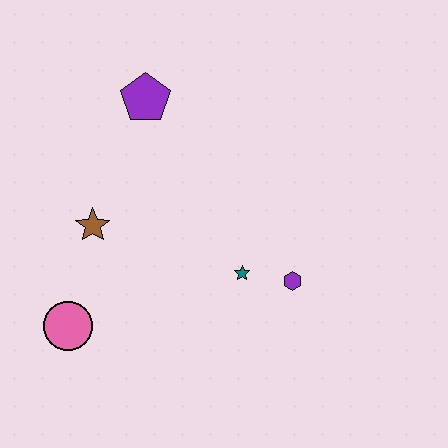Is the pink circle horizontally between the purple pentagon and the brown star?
No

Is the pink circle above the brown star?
No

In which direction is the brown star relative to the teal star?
The brown star is to the left of the teal star.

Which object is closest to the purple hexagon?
The teal star is closest to the purple hexagon.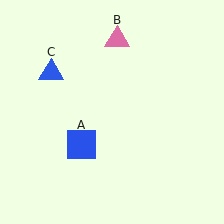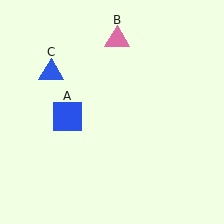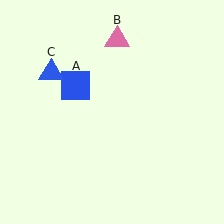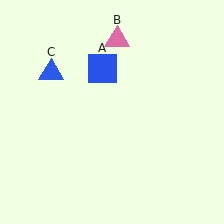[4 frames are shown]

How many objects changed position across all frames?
1 object changed position: blue square (object A).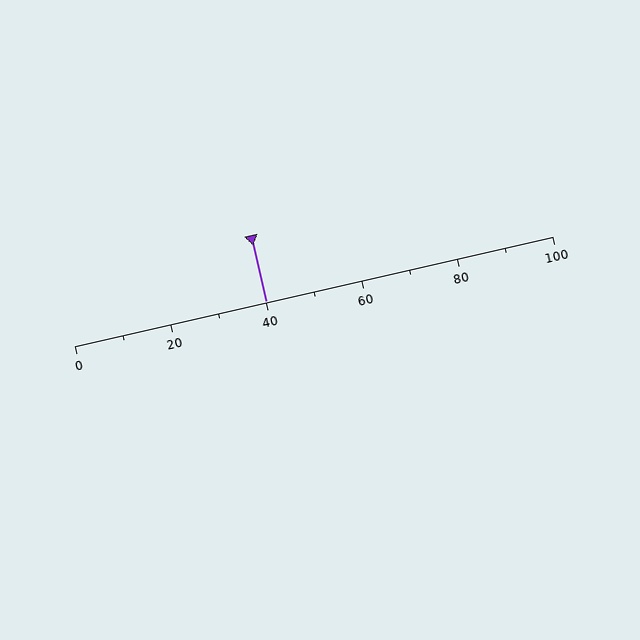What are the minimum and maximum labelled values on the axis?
The axis runs from 0 to 100.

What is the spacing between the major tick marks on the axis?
The major ticks are spaced 20 apart.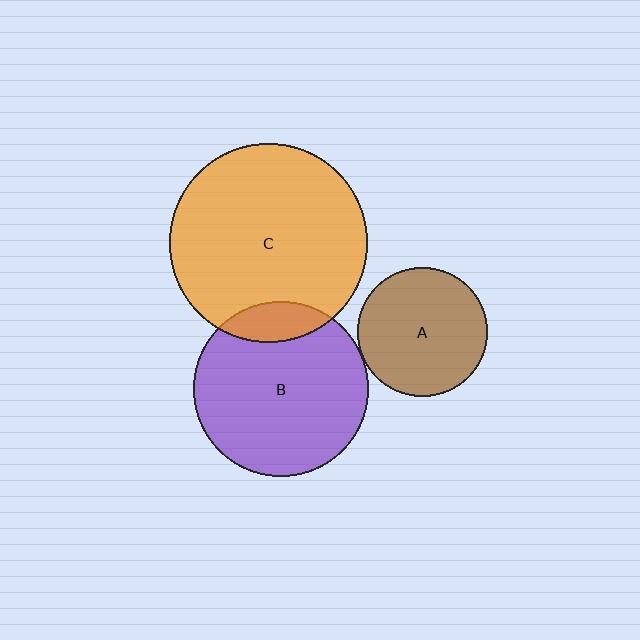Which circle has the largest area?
Circle C (orange).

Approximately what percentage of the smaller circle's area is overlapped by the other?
Approximately 15%.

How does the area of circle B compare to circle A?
Approximately 1.8 times.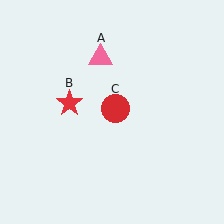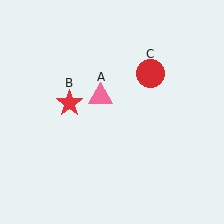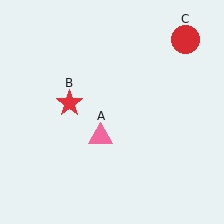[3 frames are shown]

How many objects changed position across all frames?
2 objects changed position: pink triangle (object A), red circle (object C).